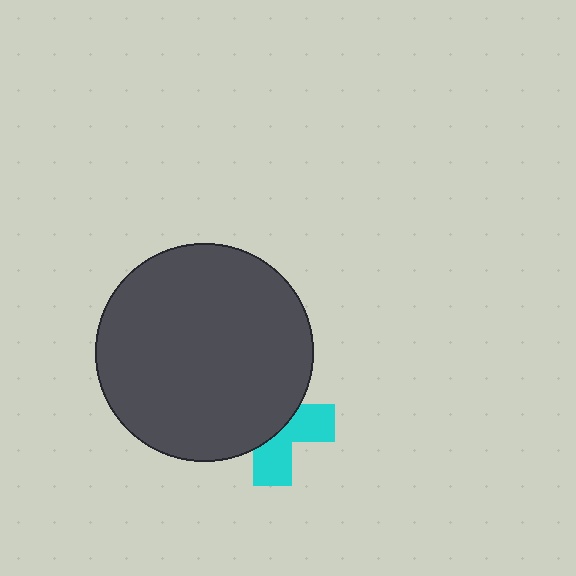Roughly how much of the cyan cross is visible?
A small part of it is visible (roughly 42%).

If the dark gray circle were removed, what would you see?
You would see the complete cyan cross.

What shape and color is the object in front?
The object in front is a dark gray circle.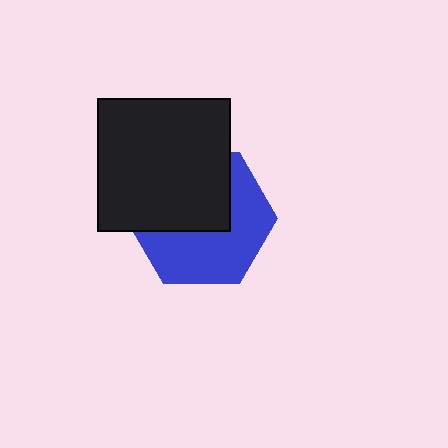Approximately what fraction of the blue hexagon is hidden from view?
Roughly 47% of the blue hexagon is hidden behind the black square.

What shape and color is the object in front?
The object in front is a black square.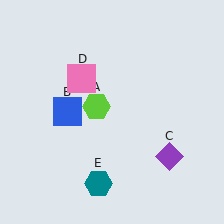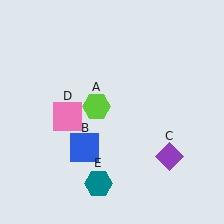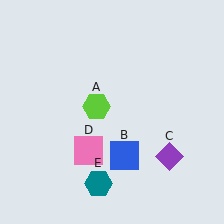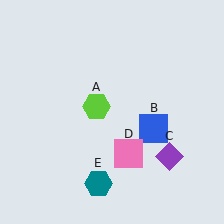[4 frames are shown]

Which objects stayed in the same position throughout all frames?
Lime hexagon (object A) and purple diamond (object C) and teal hexagon (object E) remained stationary.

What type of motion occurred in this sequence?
The blue square (object B), pink square (object D) rotated counterclockwise around the center of the scene.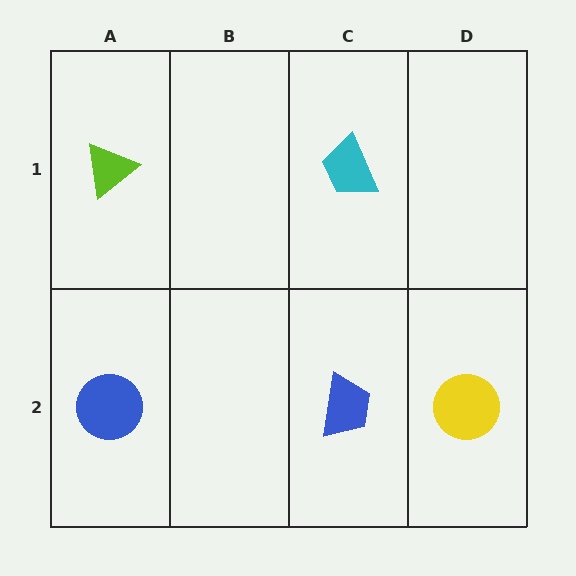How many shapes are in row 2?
3 shapes.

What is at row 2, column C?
A blue trapezoid.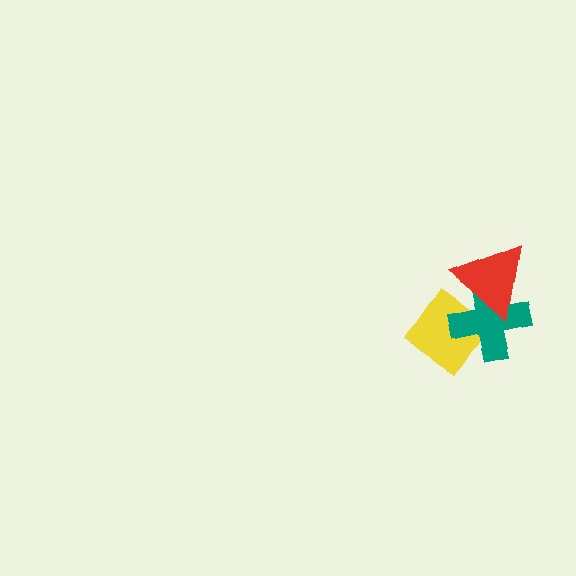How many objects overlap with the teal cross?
2 objects overlap with the teal cross.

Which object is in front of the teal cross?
The red triangle is in front of the teal cross.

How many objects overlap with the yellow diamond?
1 object overlaps with the yellow diamond.